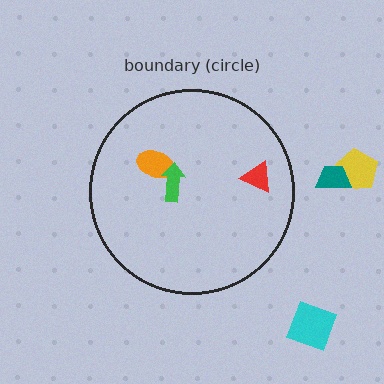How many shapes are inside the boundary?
3 inside, 3 outside.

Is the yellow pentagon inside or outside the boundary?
Outside.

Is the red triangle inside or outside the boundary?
Inside.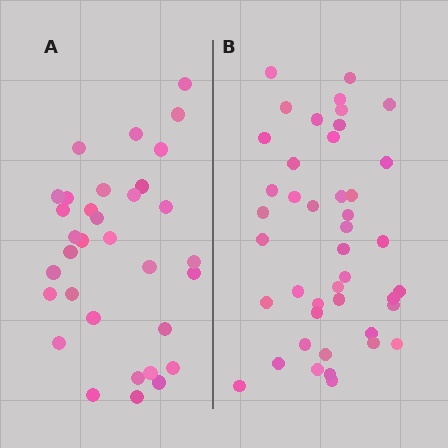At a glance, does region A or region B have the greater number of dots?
Region B (the right region) has more dots.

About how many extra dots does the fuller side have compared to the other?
Region B has roughly 10 or so more dots than region A.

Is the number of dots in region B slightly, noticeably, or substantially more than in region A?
Region B has noticeably more, but not dramatically so. The ratio is roughly 1.3 to 1.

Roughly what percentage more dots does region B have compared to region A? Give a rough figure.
About 30% more.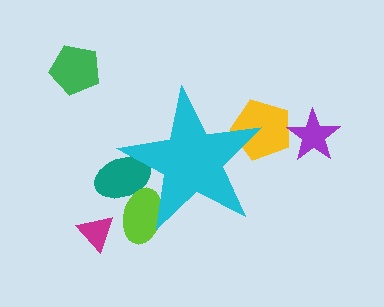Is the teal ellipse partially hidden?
Yes, the teal ellipse is partially hidden behind the cyan star.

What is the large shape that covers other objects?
A cyan star.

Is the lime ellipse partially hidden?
Yes, the lime ellipse is partially hidden behind the cyan star.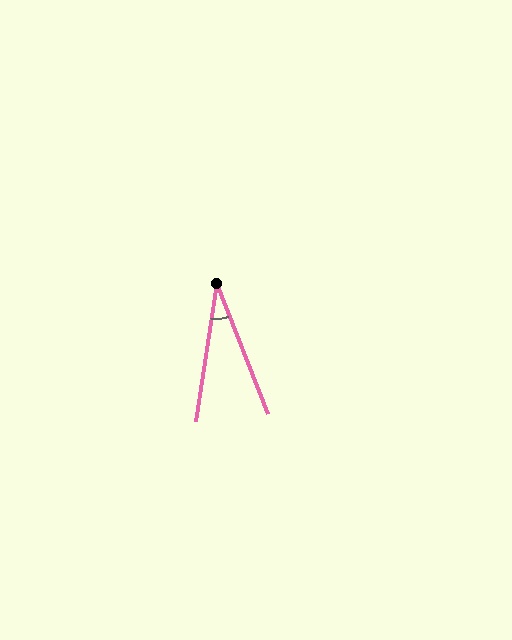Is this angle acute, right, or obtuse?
It is acute.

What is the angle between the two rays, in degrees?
Approximately 30 degrees.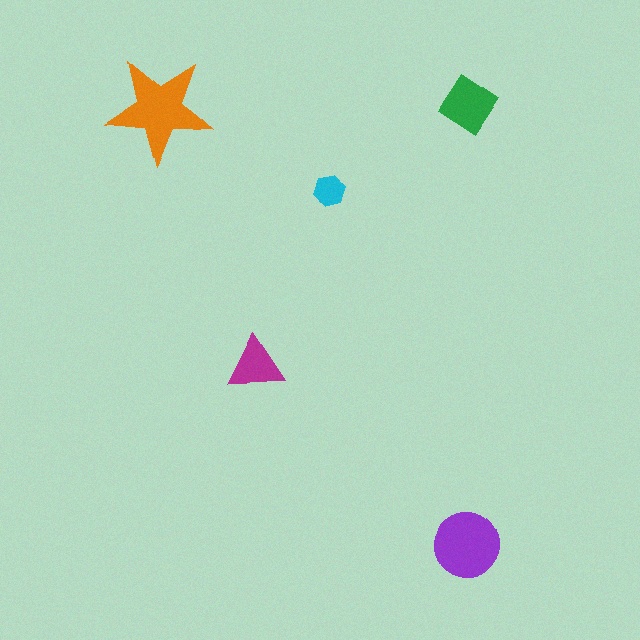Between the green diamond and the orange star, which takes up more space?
The orange star.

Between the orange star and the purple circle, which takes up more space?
The orange star.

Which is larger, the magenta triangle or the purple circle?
The purple circle.